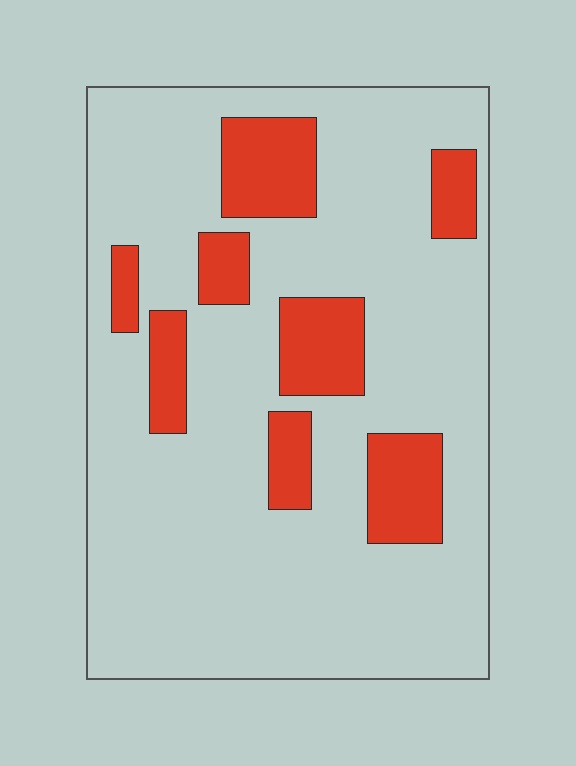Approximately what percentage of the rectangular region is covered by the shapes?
Approximately 20%.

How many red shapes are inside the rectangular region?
8.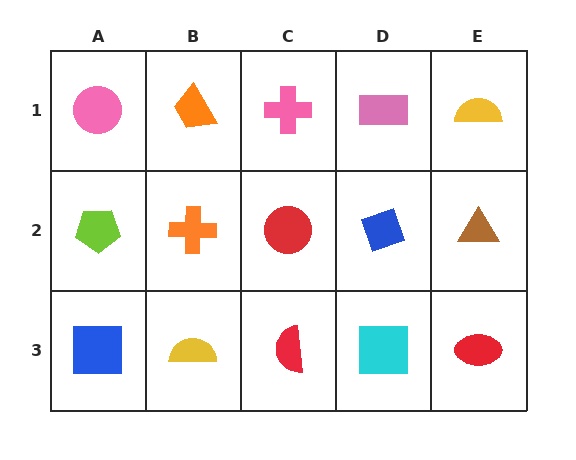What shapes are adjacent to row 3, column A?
A lime pentagon (row 2, column A), a yellow semicircle (row 3, column B).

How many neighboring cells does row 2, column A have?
3.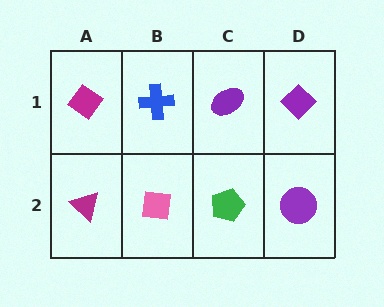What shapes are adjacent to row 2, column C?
A purple ellipse (row 1, column C), a pink square (row 2, column B), a purple circle (row 2, column D).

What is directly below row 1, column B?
A pink square.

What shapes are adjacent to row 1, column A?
A magenta triangle (row 2, column A), a blue cross (row 1, column B).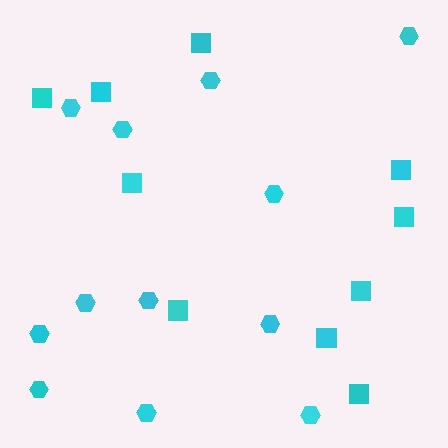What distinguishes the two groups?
There are 2 groups: one group of squares (10) and one group of hexagons (12).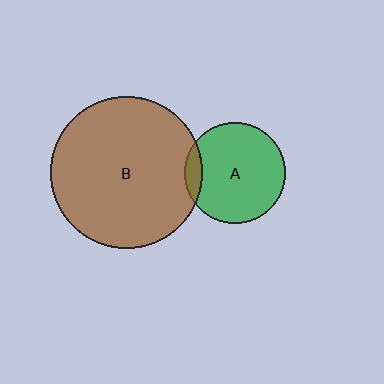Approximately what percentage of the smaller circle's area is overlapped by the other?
Approximately 10%.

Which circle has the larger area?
Circle B (brown).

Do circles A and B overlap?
Yes.